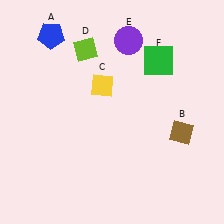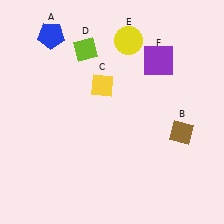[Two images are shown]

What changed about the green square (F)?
In Image 1, F is green. In Image 2, it changed to purple.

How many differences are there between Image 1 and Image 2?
There are 2 differences between the two images.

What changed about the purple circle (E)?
In Image 1, E is purple. In Image 2, it changed to yellow.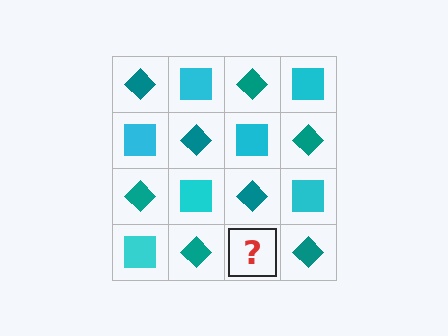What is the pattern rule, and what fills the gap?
The rule is that it alternates teal diamond and cyan square in a checkerboard pattern. The gap should be filled with a cyan square.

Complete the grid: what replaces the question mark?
The question mark should be replaced with a cyan square.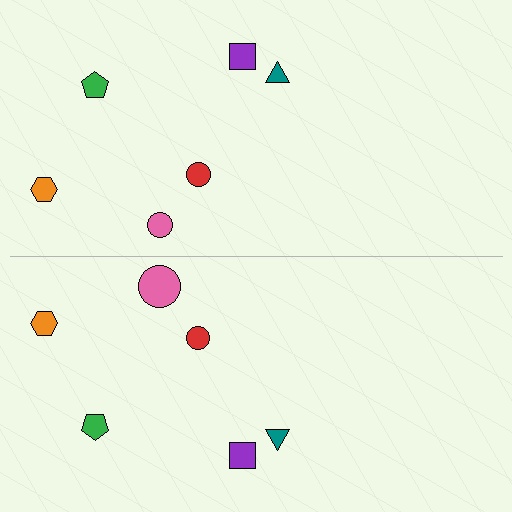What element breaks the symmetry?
The pink circle on the bottom side has a different size than its mirror counterpart.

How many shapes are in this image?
There are 12 shapes in this image.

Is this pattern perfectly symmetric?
No, the pattern is not perfectly symmetric. The pink circle on the bottom side has a different size than its mirror counterpart.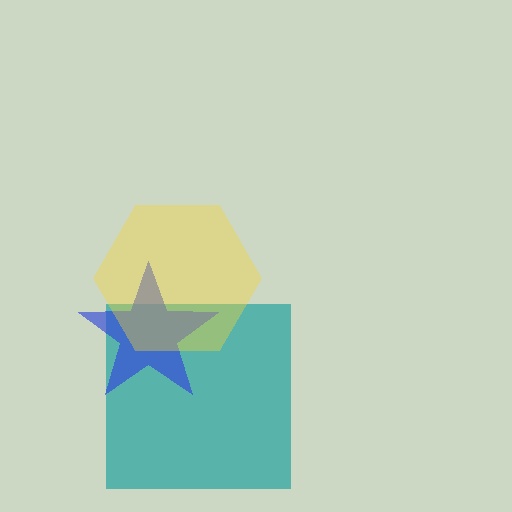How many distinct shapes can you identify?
There are 3 distinct shapes: a teal square, a blue star, a yellow hexagon.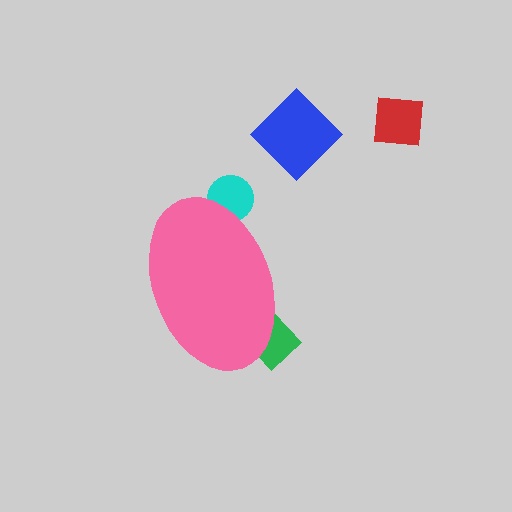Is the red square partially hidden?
No, the red square is fully visible.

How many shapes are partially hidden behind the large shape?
2 shapes are partially hidden.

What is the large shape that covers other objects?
A pink ellipse.